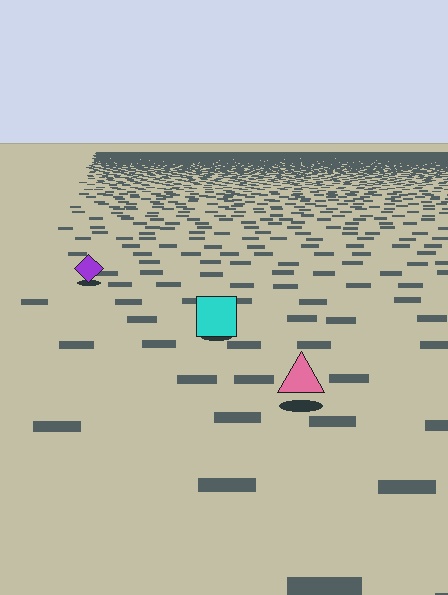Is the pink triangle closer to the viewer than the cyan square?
Yes. The pink triangle is closer — you can tell from the texture gradient: the ground texture is coarser near it.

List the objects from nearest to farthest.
From nearest to farthest: the pink triangle, the cyan square, the purple diamond.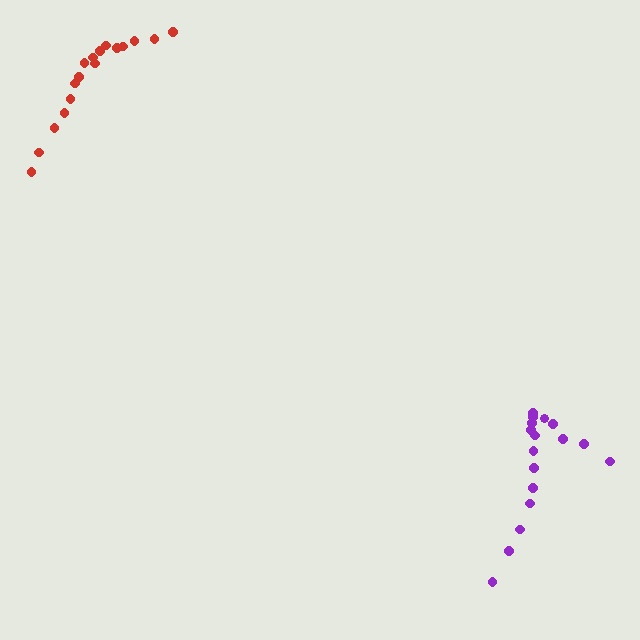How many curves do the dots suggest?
There are 2 distinct paths.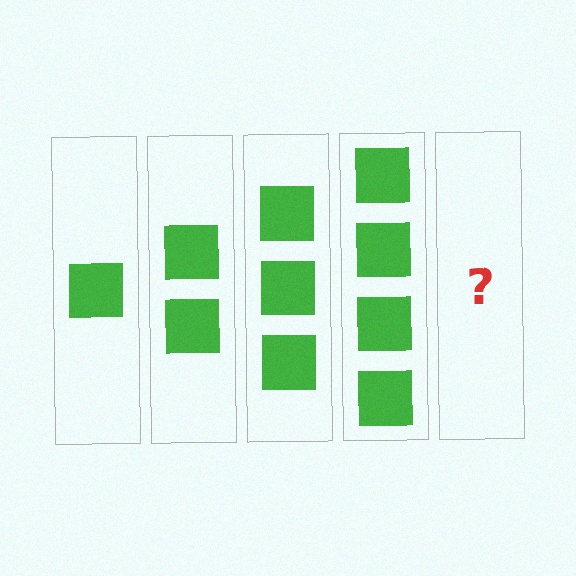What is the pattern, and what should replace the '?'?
The pattern is that each step adds one more square. The '?' should be 5 squares.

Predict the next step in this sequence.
The next step is 5 squares.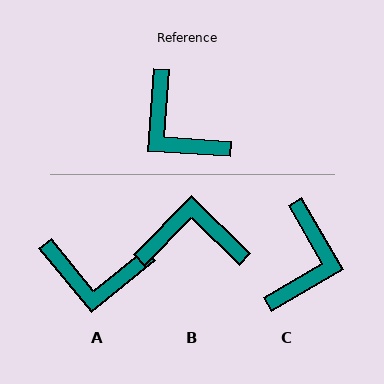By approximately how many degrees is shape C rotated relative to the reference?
Approximately 124 degrees counter-clockwise.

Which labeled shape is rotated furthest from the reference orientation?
B, about 131 degrees away.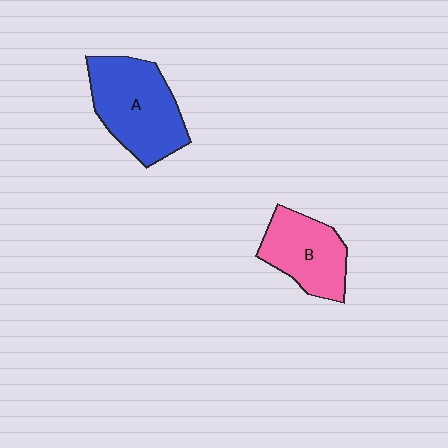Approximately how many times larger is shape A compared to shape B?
Approximately 1.3 times.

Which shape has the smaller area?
Shape B (pink).